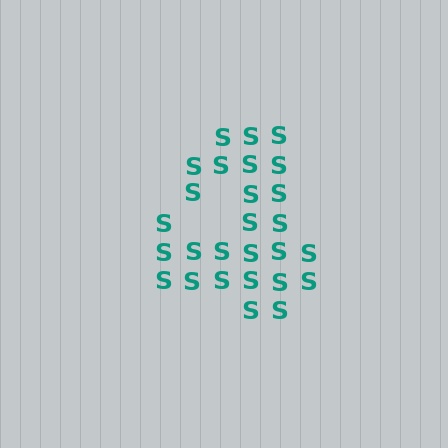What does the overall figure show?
The overall figure shows the digit 4.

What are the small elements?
The small elements are letter S's.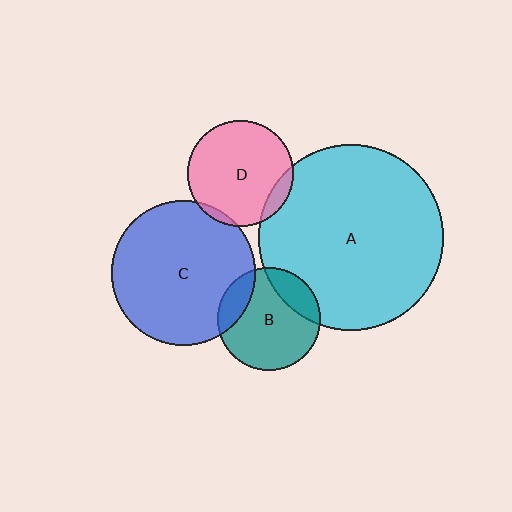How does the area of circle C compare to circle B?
Approximately 2.0 times.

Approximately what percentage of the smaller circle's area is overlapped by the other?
Approximately 15%.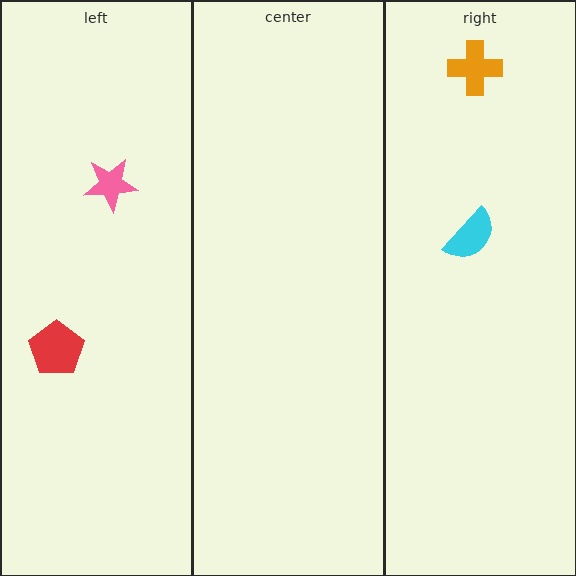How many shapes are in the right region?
2.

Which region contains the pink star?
The left region.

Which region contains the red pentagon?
The left region.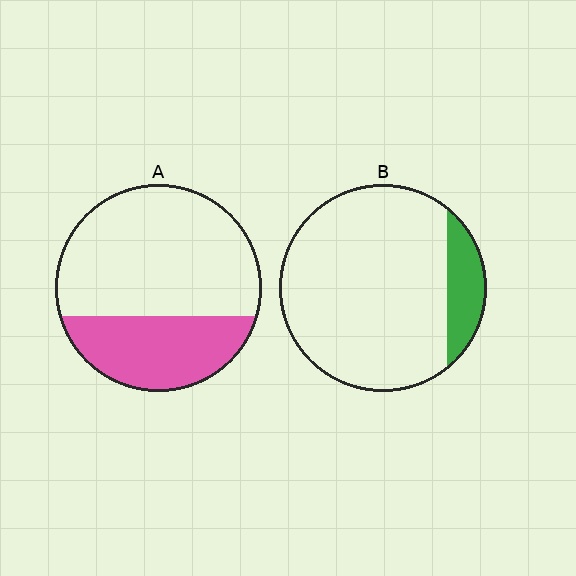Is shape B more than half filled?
No.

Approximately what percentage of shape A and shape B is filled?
A is approximately 35% and B is approximately 15%.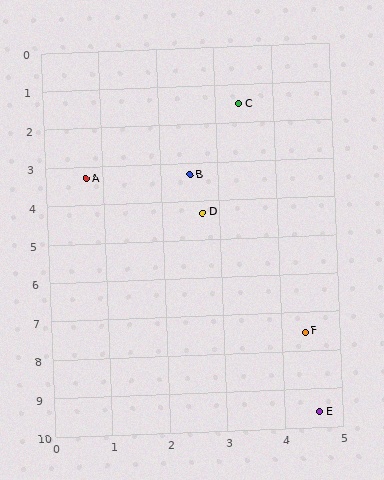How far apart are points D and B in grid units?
Points D and B are about 1.0 grid units apart.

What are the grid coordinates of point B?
Point B is at approximately (2.5, 3.3).